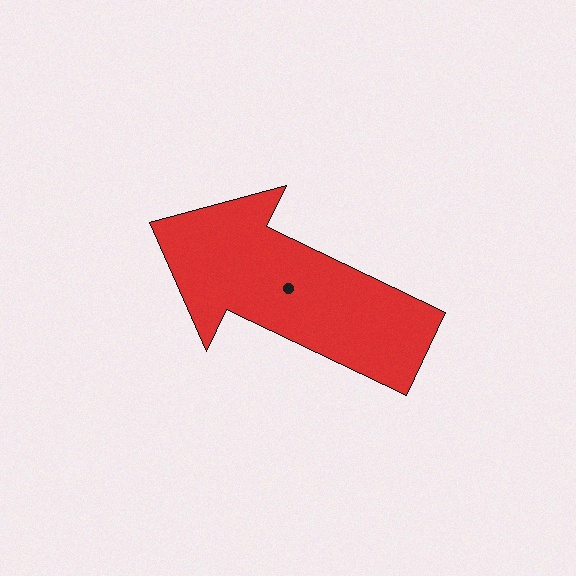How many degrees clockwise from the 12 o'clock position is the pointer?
Approximately 296 degrees.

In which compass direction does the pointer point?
Northwest.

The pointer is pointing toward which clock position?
Roughly 10 o'clock.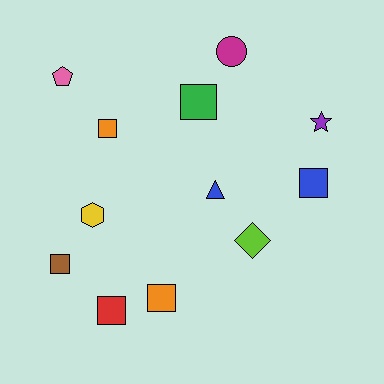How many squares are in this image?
There are 6 squares.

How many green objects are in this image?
There is 1 green object.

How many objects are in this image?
There are 12 objects.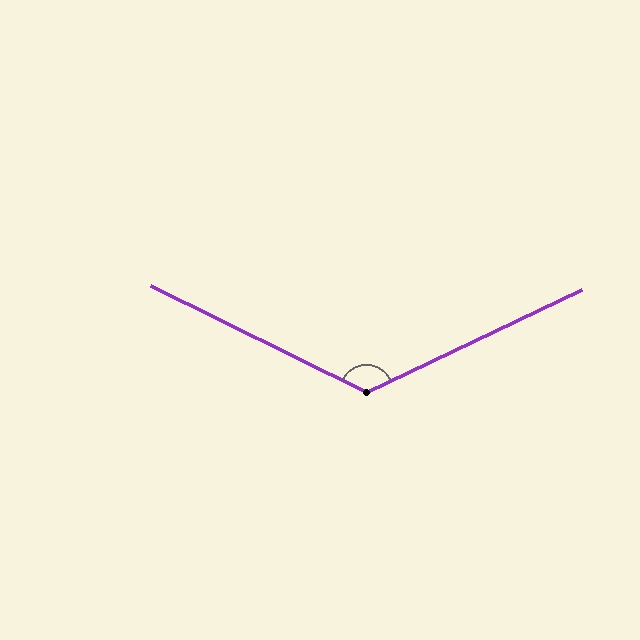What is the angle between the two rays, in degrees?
Approximately 128 degrees.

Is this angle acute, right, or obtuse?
It is obtuse.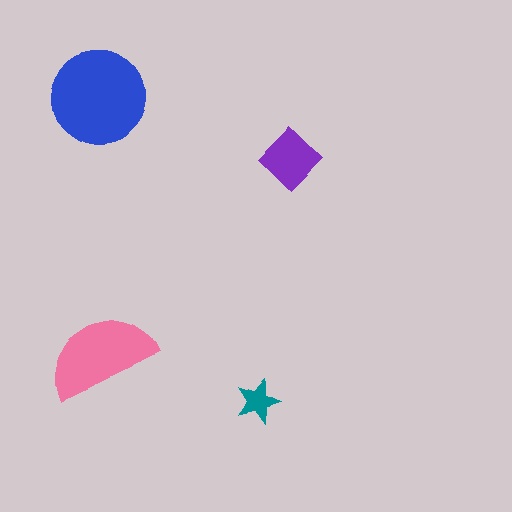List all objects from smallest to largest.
The teal star, the purple diamond, the pink semicircle, the blue circle.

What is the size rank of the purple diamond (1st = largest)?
3rd.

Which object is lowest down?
The teal star is bottommost.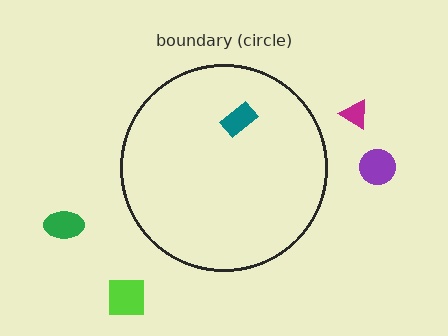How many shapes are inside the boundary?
1 inside, 4 outside.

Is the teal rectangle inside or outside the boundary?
Inside.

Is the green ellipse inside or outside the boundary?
Outside.